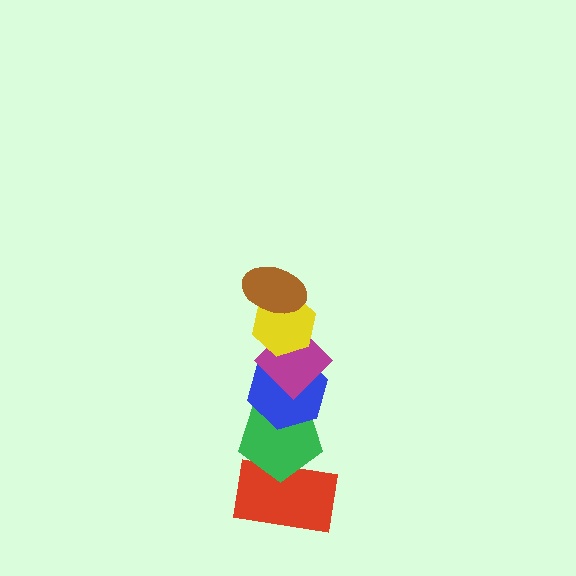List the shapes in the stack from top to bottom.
From top to bottom: the brown ellipse, the yellow hexagon, the magenta diamond, the blue hexagon, the green pentagon, the red rectangle.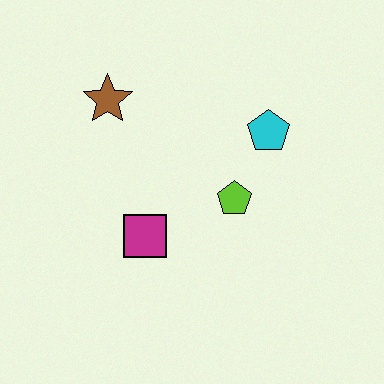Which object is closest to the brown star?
The magenta square is closest to the brown star.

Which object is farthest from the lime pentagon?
The brown star is farthest from the lime pentagon.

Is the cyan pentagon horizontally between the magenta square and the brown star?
No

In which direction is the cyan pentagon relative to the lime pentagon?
The cyan pentagon is above the lime pentagon.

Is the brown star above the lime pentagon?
Yes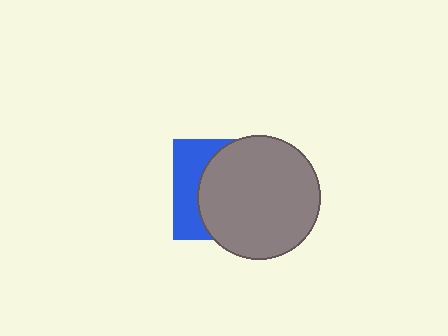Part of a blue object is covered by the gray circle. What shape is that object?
It is a square.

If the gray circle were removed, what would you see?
You would see the complete blue square.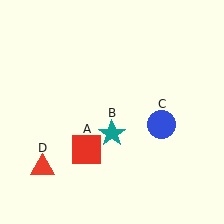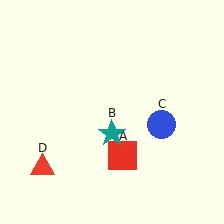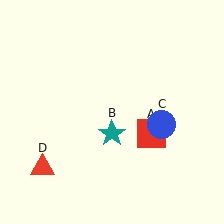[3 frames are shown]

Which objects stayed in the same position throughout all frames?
Teal star (object B) and blue circle (object C) and red triangle (object D) remained stationary.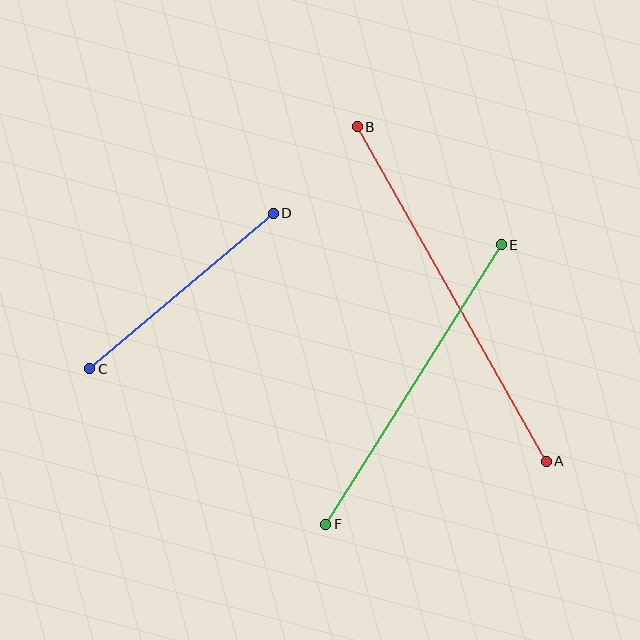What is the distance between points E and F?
The distance is approximately 330 pixels.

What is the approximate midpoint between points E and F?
The midpoint is at approximately (413, 385) pixels.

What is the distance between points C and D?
The distance is approximately 241 pixels.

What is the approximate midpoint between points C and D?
The midpoint is at approximately (181, 291) pixels.